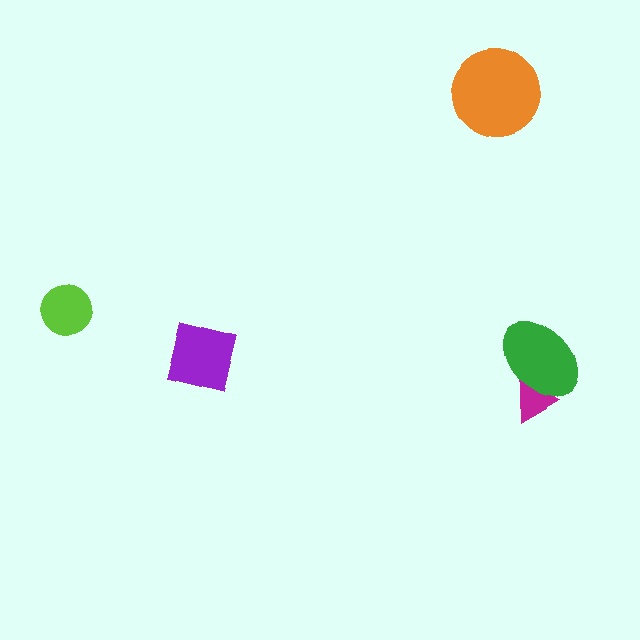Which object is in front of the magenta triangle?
The green ellipse is in front of the magenta triangle.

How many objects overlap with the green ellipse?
1 object overlaps with the green ellipse.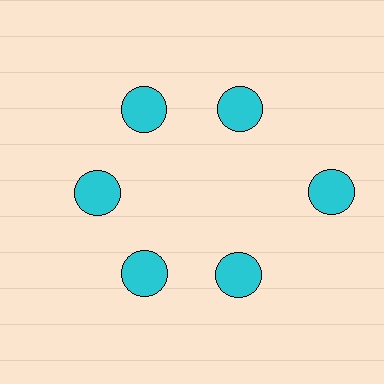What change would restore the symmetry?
The symmetry would be restored by moving it inward, back onto the ring so that all 6 circles sit at equal angles and equal distance from the center.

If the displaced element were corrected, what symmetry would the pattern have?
It would have 6-fold rotational symmetry — the pattern would map onto itself every 60 degrees.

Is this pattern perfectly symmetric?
No. The 6 cyan circles are arranged in a ring, but one element near the 3 o'clock position is pushed outward from the center, breaking the 6-fold rotational symmetry.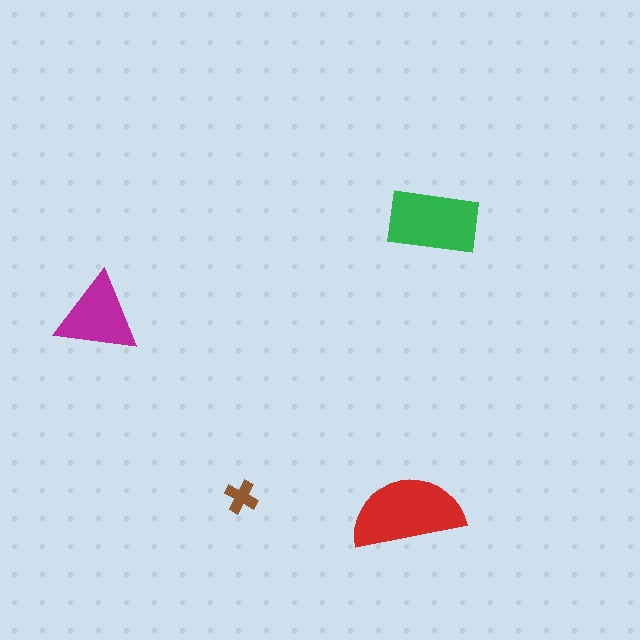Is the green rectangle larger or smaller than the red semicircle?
Smaller.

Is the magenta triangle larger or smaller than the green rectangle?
Smaller.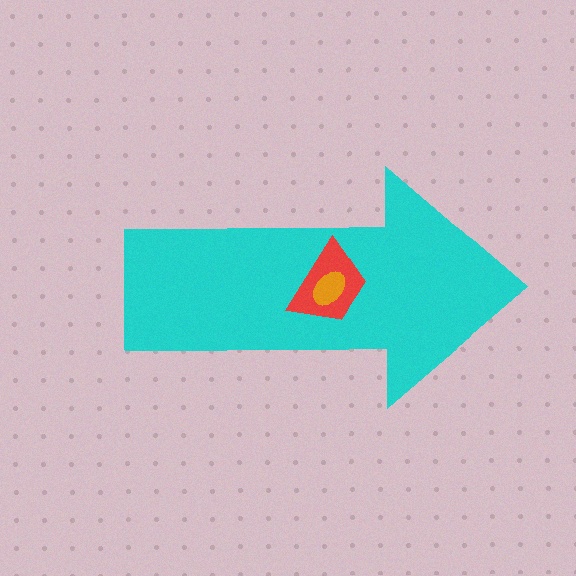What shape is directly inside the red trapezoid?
The orange ellipse.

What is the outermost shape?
The cyan arrow.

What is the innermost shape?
The orange ellipse.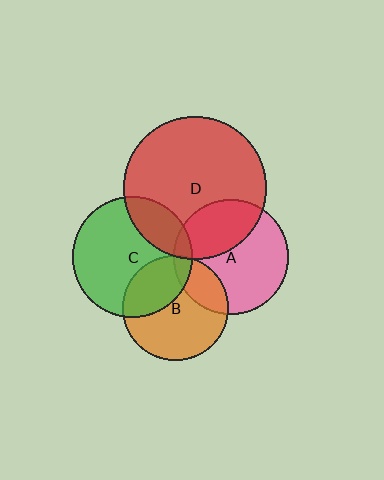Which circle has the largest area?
Circle D (red).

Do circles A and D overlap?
Yes.